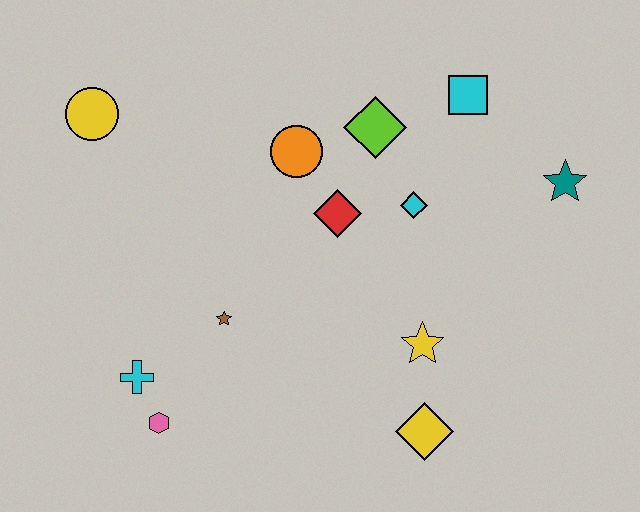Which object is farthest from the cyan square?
The pink hexagon is farthest from the cyan square.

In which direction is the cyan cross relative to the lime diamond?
The cyan cross is below the lime diamond.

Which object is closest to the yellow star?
The yellow diamond is closest to the yellow star.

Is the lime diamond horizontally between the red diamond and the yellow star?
Yes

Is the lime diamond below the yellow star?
No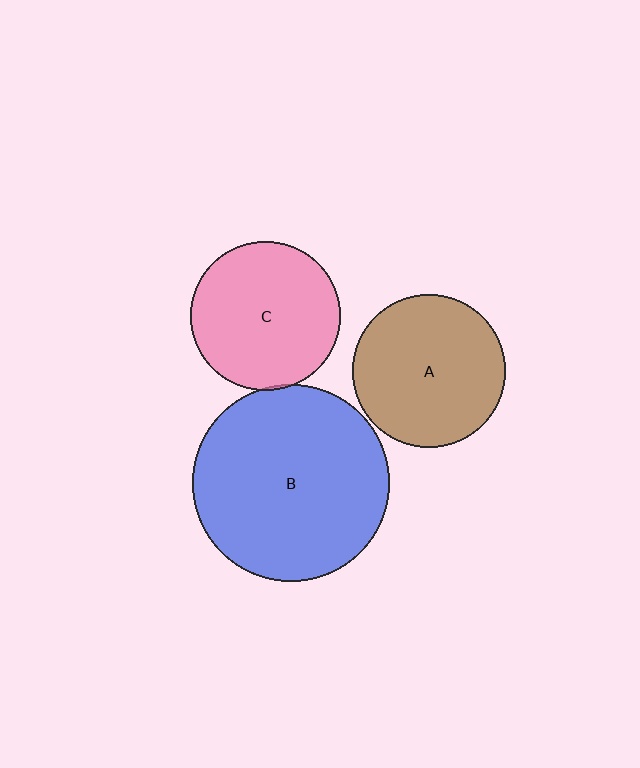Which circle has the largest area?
Circle B (blue).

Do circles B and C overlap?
Yes.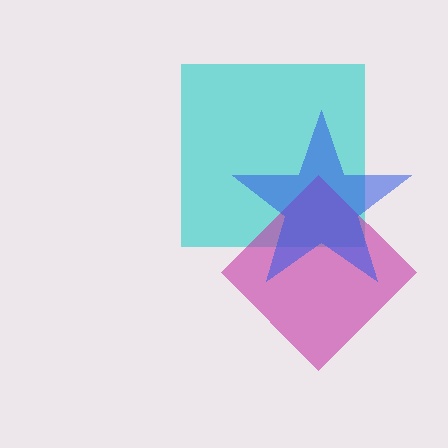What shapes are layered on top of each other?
The layered shapes are: a cyan square, a magenta diamond, a blue star.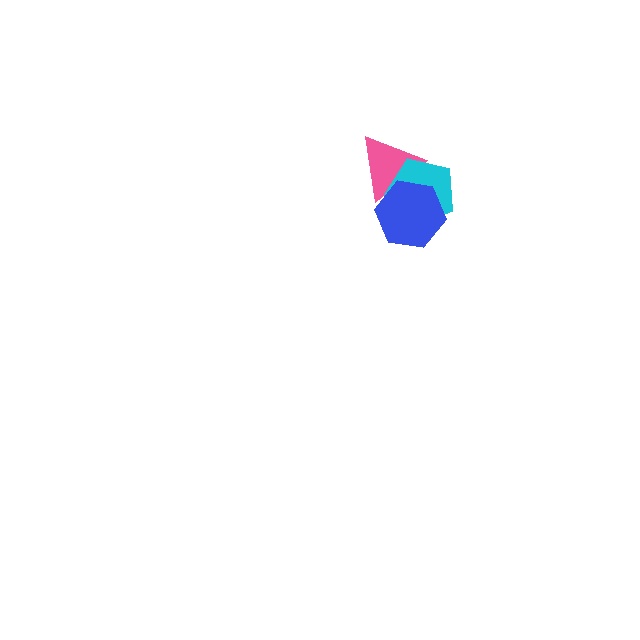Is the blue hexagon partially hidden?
No, no other shape covers it.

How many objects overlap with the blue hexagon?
2 objects overlap with the blue hexagon.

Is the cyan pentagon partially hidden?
Yes, it is partially covered by another shape.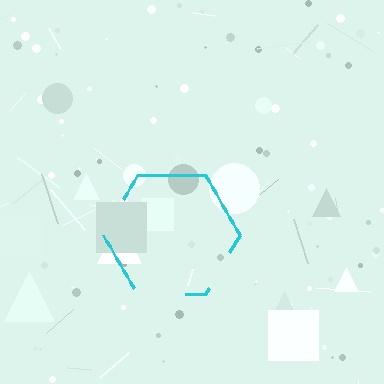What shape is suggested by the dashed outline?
The dashed outline suggests a hexagon.